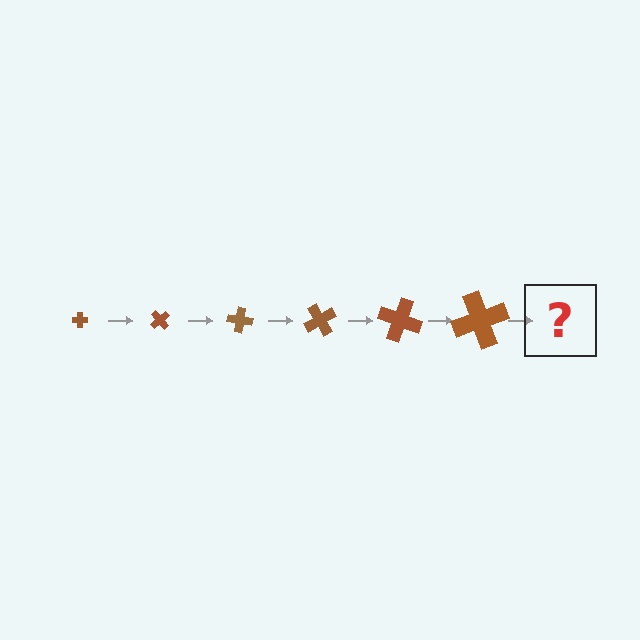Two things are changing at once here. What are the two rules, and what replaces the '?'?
The two rules are that the cross grows larger each step and it rotates 50 degrees each step. The '?' should be a cross, larger than the previous one and rotated 300 degrees from the start.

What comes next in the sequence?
The next element should be a cross, larger than the previous one and rotated 300 degrees from the start.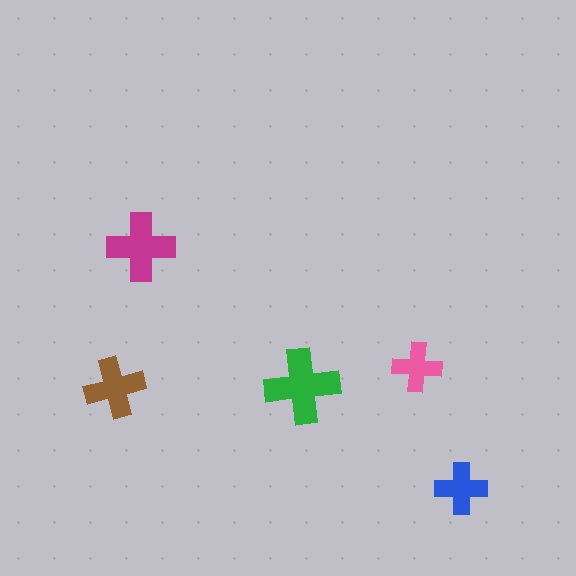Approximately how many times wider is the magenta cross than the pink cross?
About 1.5 times wider.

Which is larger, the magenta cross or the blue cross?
The magenta one.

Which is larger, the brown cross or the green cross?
The green one.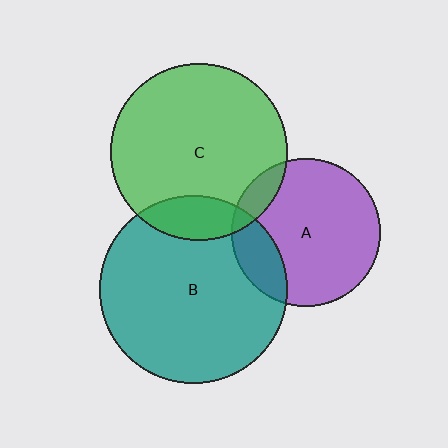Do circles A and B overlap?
Yes.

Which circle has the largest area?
Circle B (teal).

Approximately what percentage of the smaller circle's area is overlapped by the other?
Approximately 20%.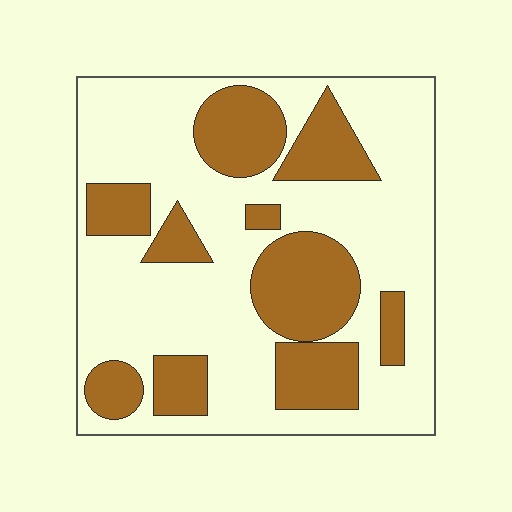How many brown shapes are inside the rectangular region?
10.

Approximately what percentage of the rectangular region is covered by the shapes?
Approximately 35%.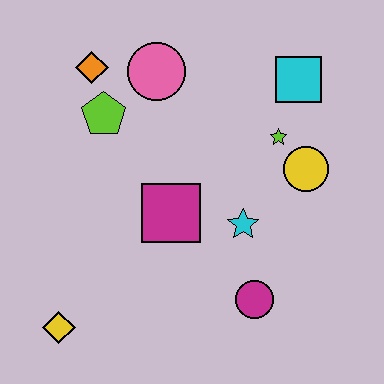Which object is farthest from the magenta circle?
The orange diamond is farthest from the magenta circle.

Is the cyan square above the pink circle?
No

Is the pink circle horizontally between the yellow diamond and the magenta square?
Yes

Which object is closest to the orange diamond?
The lime pentagon is closest to the orange diamond.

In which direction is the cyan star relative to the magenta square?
The cyan star is to the right of the magenta square.